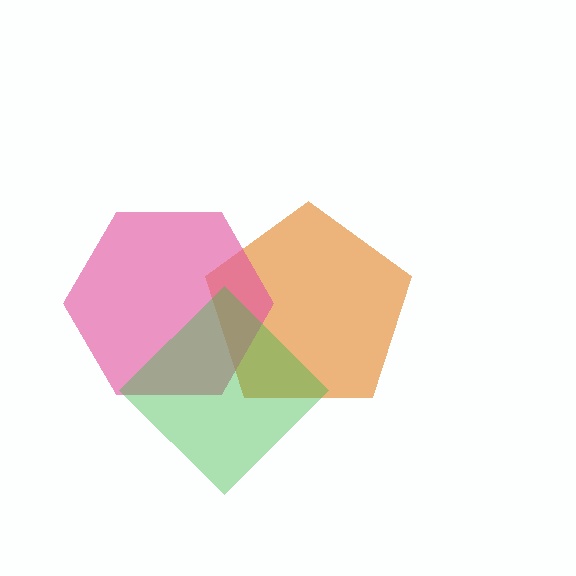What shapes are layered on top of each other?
The layered shapes are: an orange pentagon, a pink hexagon, a green diamond.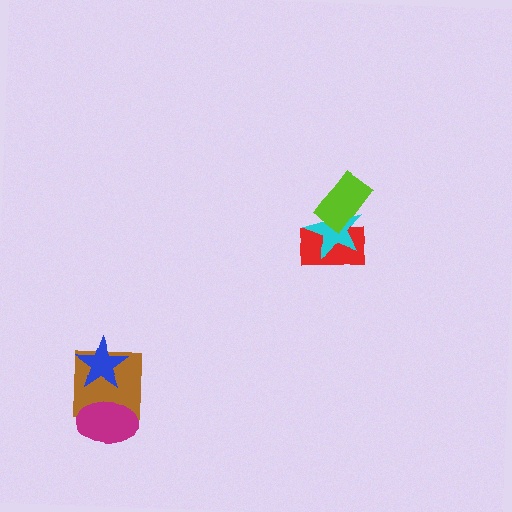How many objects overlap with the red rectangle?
2 objects overlap with the red rectangle.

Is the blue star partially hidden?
No, no other shape covers it.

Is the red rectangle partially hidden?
Yes, it is partially covered by another shape.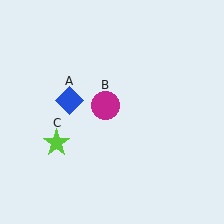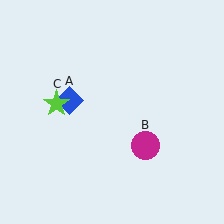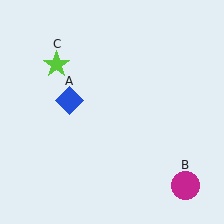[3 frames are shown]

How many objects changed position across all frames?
2 objects changed position: magenta circle (object B), lime star (object C).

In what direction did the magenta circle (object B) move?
The magenta circle (object B) moved down and to the right.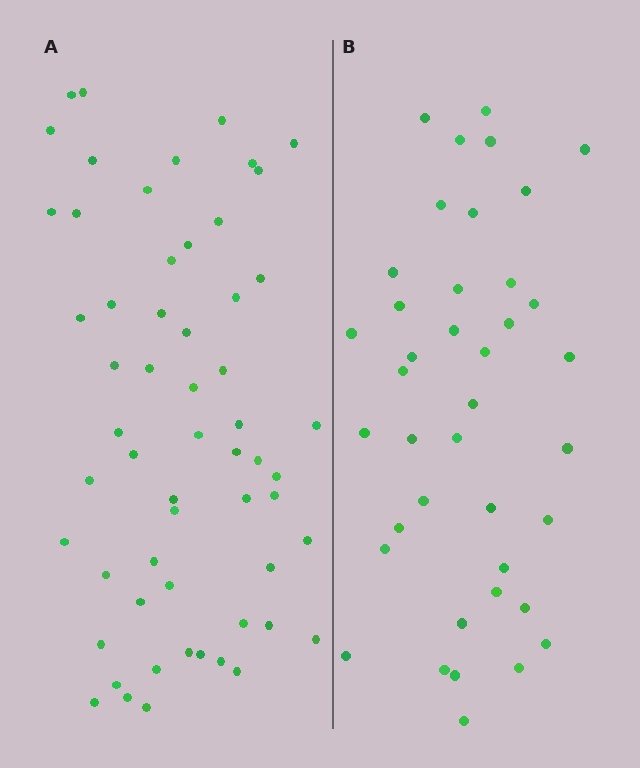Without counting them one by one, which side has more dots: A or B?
Region A (the left region) has more dots.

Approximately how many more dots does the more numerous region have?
Region A has approximately 20 more dots than region B.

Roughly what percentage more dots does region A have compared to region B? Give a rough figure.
About 45% more.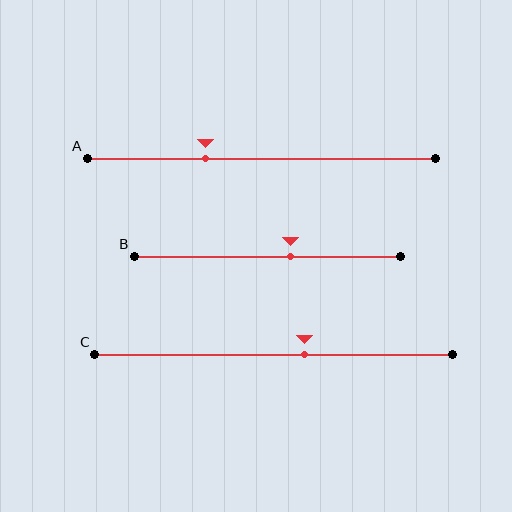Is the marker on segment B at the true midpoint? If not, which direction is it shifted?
No, the marker on segment B is shifted to the right by about 9% of the segment length.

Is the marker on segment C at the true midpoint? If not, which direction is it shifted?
No, the marker on segment C is shifted to the right by about 9% of the segment length.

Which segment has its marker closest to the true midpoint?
Segment B has its marker closest to the true midpoint.